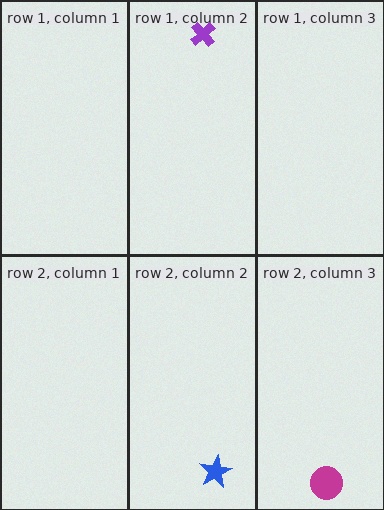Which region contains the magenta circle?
The row 2, column 3 region.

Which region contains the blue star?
The row 2, column 2 region.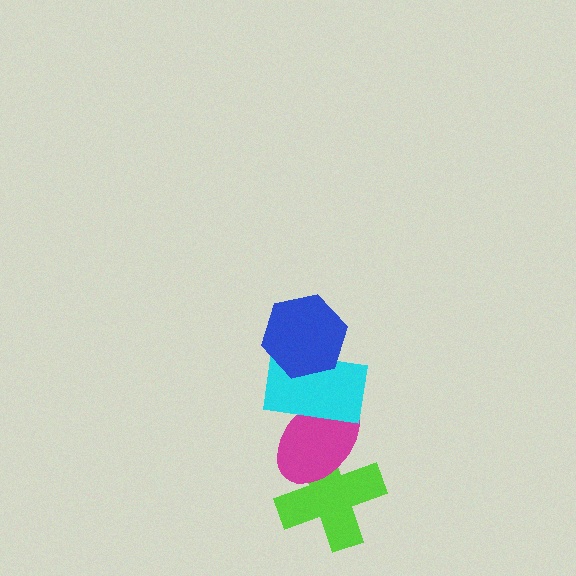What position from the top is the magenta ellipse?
The magenta ellipse is 3rd from the top.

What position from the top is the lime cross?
The lime cross is 4th from the top.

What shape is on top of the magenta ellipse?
The cyan rectangle is on top of the magenta ellipse.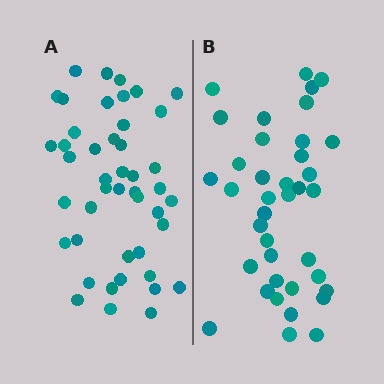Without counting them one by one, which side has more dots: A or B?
Region A (the left region) has more dots.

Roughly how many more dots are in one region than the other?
Region A has roughly 8 or so more dots than region B.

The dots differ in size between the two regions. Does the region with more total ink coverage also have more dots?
No. Region B has more total ink coverage because its dots are larger, but region A actually contains more individual dots. Total area can be misleading — the number of items is what matters here.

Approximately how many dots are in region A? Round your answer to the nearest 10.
About 40 dots. (The exact count is 45, which rounds to 40.)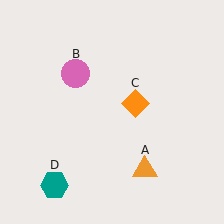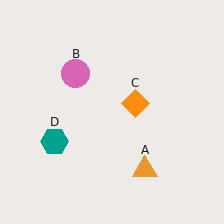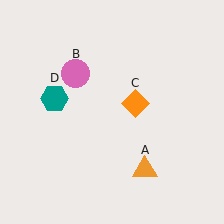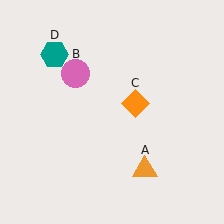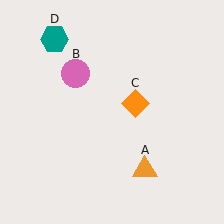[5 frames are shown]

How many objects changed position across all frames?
1 object changed position: teal hexagon (object D).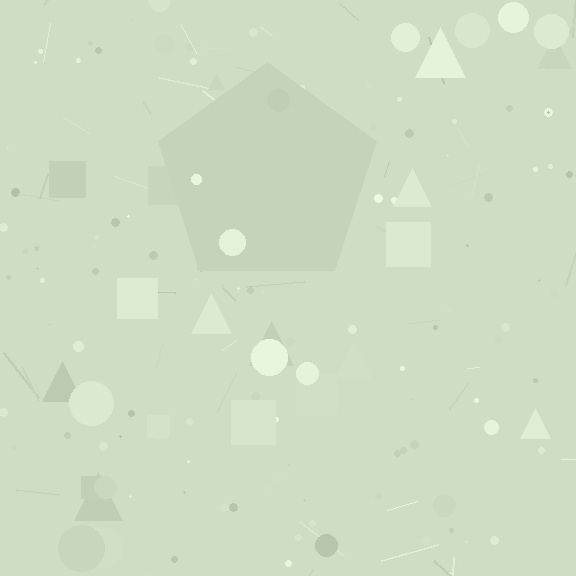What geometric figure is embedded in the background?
A pentagon is embedded in the background.